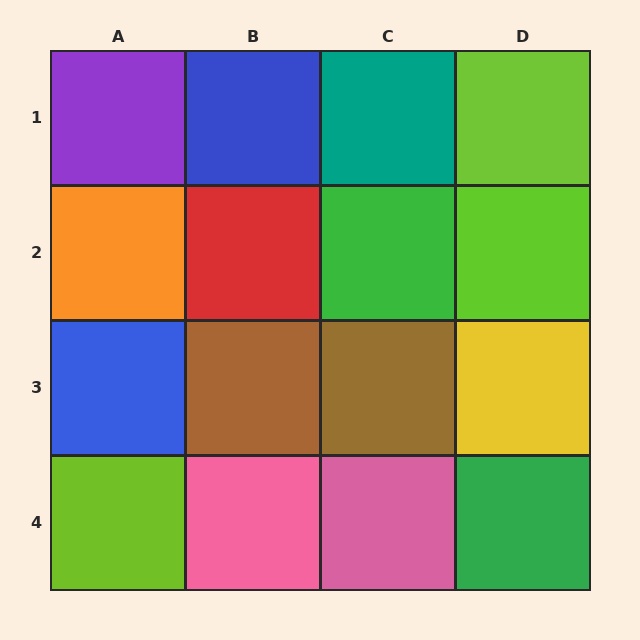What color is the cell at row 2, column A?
Orange.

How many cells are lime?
3 cells are lime.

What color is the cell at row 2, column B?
Red.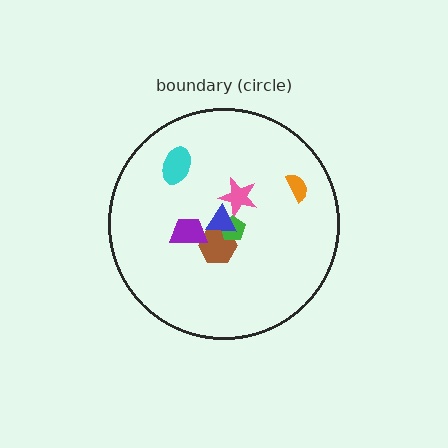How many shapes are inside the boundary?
7 inside, 0 outside.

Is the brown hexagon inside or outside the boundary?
Inside.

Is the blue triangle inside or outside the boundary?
Inside.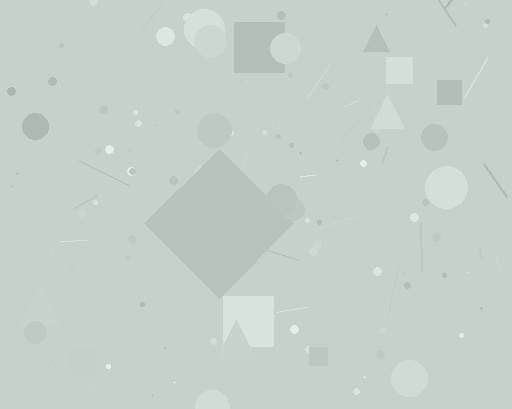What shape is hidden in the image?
A diamond is hidden in the image.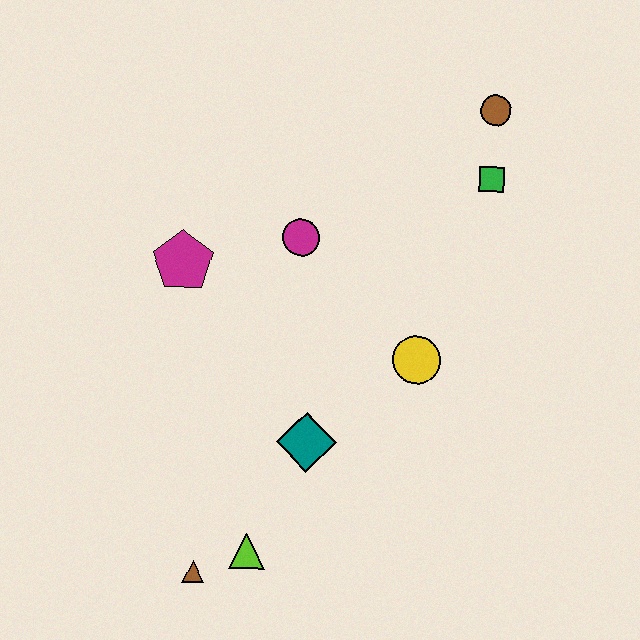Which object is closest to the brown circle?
The green square is closest to the brown circle.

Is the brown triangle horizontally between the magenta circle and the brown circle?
No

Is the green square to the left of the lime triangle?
No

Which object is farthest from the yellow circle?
The brown triangle is farthest from the yellow circle.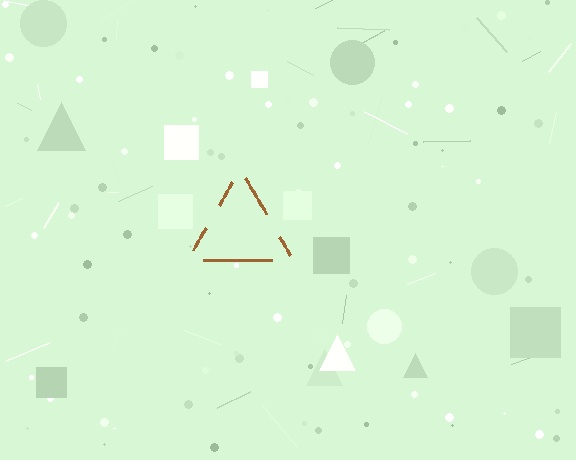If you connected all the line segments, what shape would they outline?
They would outline a triangle.